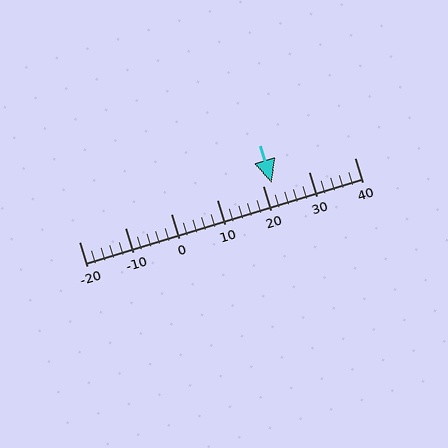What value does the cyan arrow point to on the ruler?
The cyan arrow points to approximately 22.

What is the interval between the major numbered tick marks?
The major tick marks are spaced 10 units apart.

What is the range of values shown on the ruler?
The ruler shows values from -20 to 40.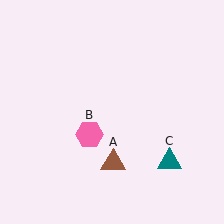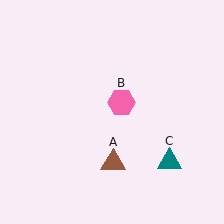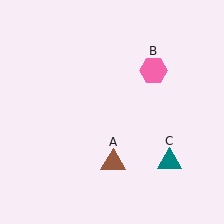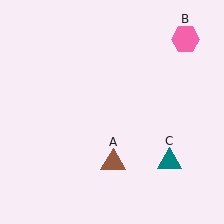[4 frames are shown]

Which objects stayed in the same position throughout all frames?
Brown triangle (object A) and teal triangle (object C) remained stationary.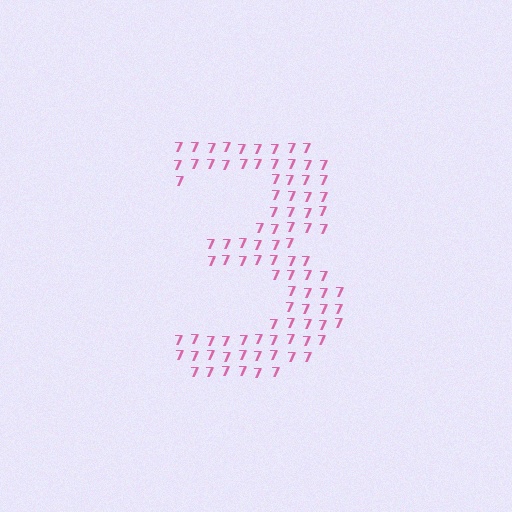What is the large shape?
The large shape is the digit 3.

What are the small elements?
The small elements are digit 7's.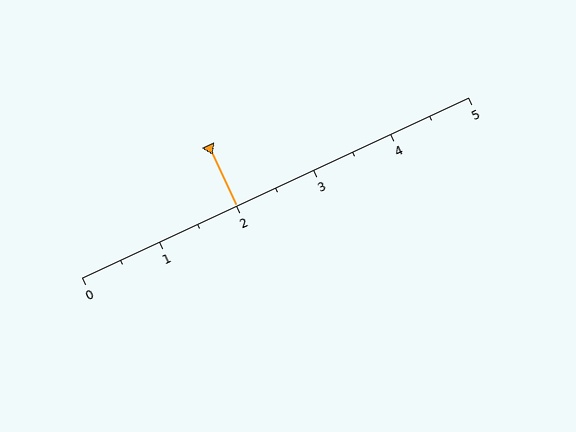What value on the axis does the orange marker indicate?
The marker indicates approximately 2.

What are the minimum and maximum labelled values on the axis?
The axis runs from 0 to 5.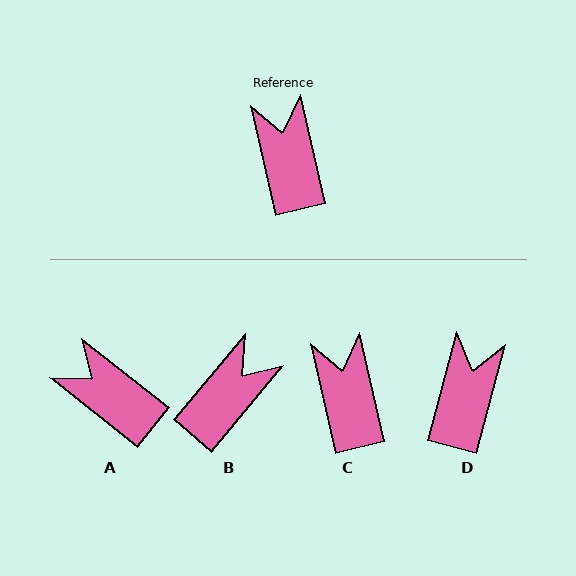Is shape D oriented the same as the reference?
No, it is off by about 28 degrees.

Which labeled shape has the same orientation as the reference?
C.